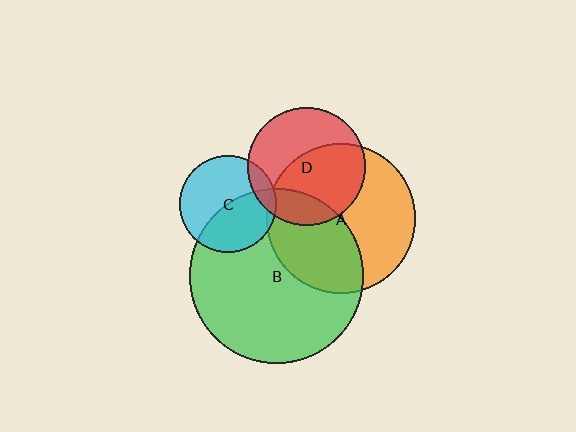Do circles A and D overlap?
Yes.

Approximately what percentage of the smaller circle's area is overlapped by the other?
Approximately 55%.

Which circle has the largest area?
Circle B (green).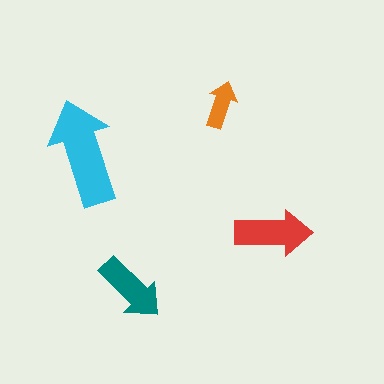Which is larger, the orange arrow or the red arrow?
The red one.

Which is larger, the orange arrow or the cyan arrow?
The cyan one.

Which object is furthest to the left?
The cyan arrow is leftmost.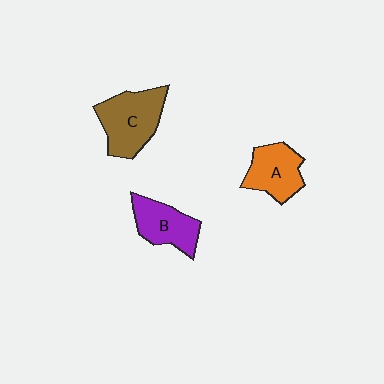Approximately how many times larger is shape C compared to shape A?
Approximately 1.3 times.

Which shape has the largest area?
Shape C (brown).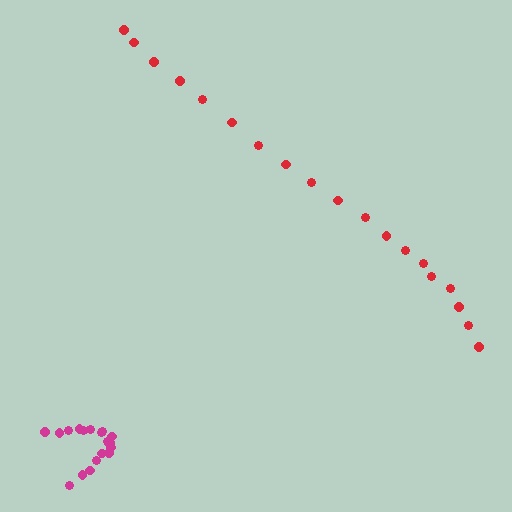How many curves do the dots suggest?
There are 2 distinct paths.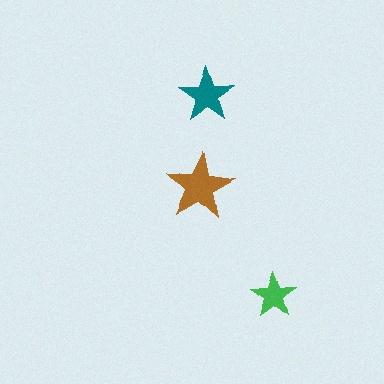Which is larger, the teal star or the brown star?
The brown one.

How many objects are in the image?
There are 3 objects in the image.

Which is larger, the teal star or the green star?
The teal one.